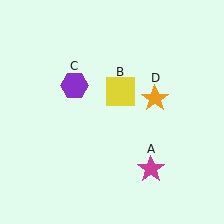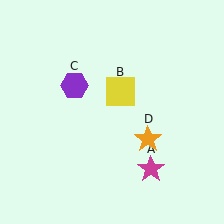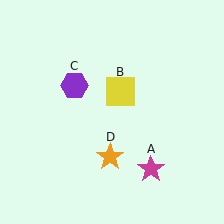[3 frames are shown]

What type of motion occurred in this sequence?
The orange star (object D) rotated clockwise around the center of the scene.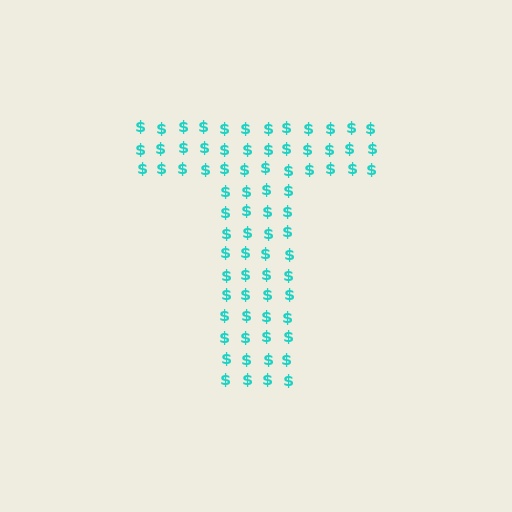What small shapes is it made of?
It is made of small dollar signs.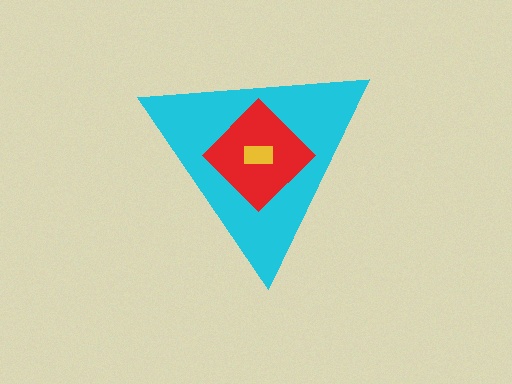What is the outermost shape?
The cyan triangle.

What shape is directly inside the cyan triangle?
The red diamond.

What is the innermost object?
The yellow rectangle.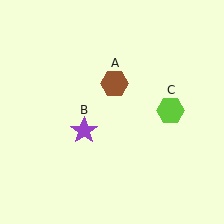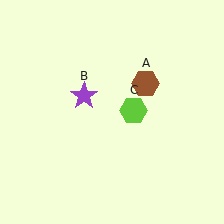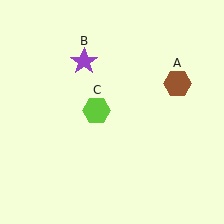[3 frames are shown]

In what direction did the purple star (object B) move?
The purple star (object B) moved up.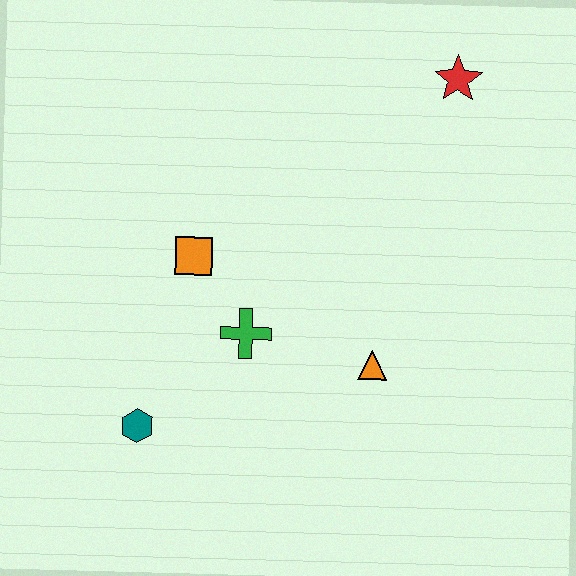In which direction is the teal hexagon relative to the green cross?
The teal hexagon is to the left of the green cross.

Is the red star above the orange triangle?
Yes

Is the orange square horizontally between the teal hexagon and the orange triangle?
Yes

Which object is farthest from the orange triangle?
The red star is farthest from the orange triangle.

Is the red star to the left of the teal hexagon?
No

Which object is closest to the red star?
The orange triangle is closest to the red star.